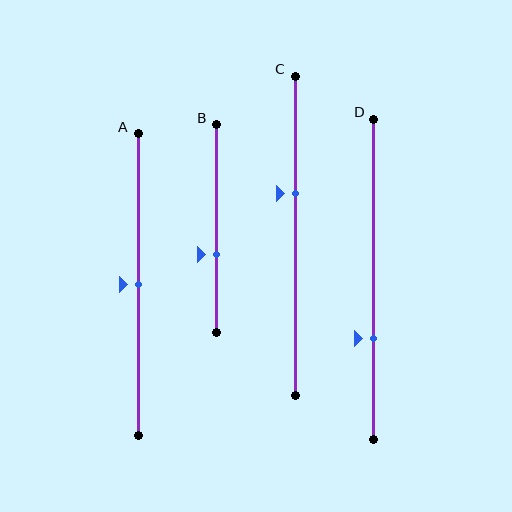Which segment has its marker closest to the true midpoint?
Segment A has its marker closest to the true midpoint.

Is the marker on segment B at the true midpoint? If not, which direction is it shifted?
No, the marker on segment B is shifted downward by about 12% of the segment length.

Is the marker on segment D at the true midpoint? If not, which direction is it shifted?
No, the marker on segment D is shifted downward by about 18% of the segment length.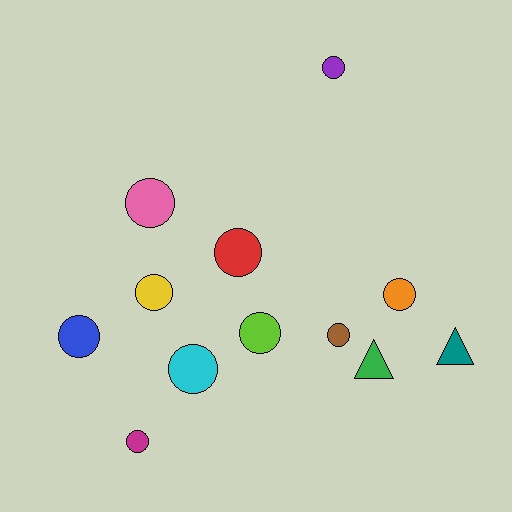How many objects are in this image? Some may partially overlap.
There are 12 objects.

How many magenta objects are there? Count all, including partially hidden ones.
There is 1 magenta object.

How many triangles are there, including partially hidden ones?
There are 2 triangles.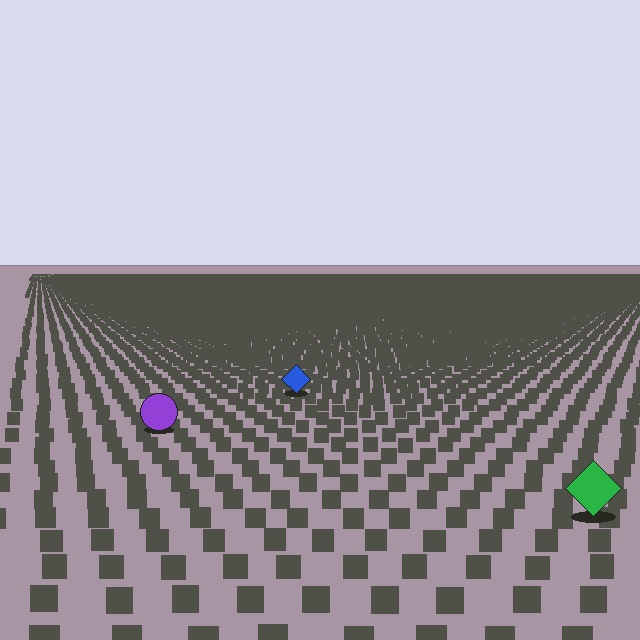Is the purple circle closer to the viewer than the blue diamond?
Yes. The purple circle is closer — you can tell from the texture gradient: the ground texture is coarser near it.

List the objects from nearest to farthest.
From nearest to farthest: the green diamond, the purple circle, the blue diamond.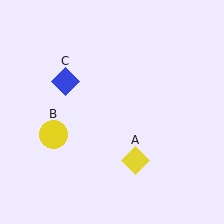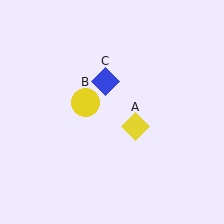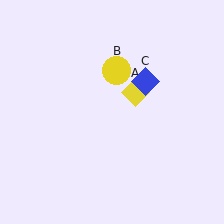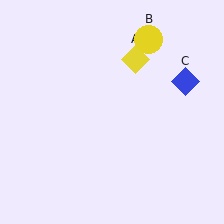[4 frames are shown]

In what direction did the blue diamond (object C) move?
The blue diamond (object C) moved right.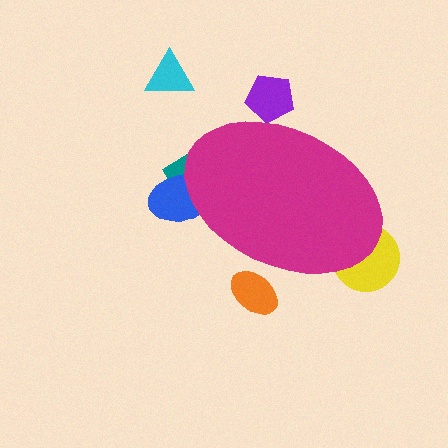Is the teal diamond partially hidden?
Yes, the teal diamond is partially hidden behind the magenta ellipse.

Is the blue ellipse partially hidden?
Yes, the blue ellipse is partially hidden behind the magenta ellipse.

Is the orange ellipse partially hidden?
Yes, the orange ellipse is partially hidden behind the magenta ellipse.